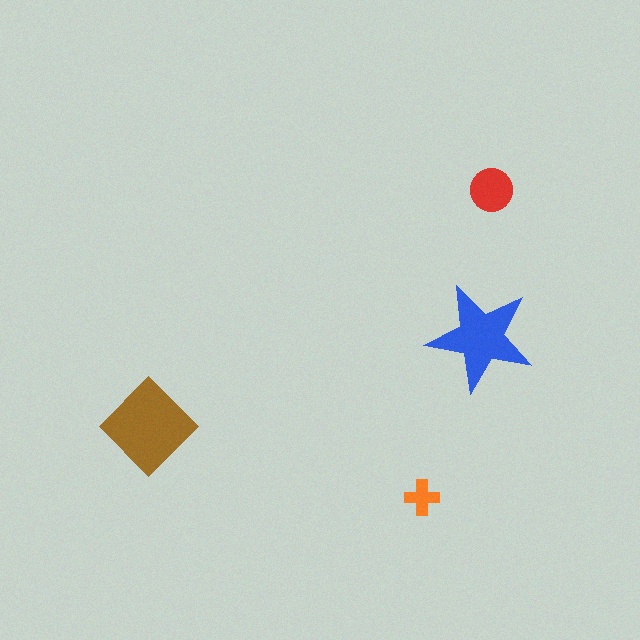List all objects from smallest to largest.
The orange cross, the red circle, the blue star, the brown diamond.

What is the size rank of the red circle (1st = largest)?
3rd.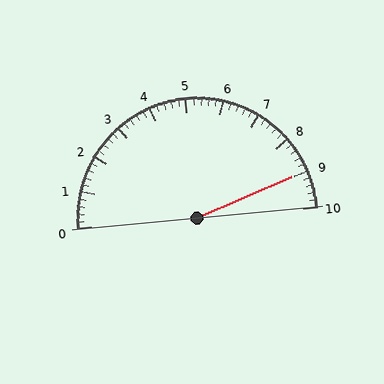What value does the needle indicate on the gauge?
The needle indicates approximately 9.0.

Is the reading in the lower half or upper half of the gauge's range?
The reading is in the upper half of the range (0 to 10).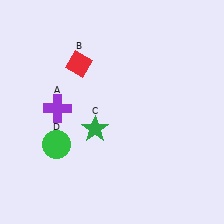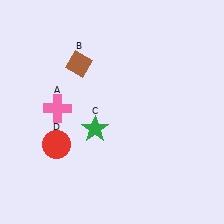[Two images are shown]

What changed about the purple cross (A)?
In Image 1, A is purple. In Image 2, it changed to pink.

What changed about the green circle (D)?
In Image 1, D is green. In Image 2, it changed to red.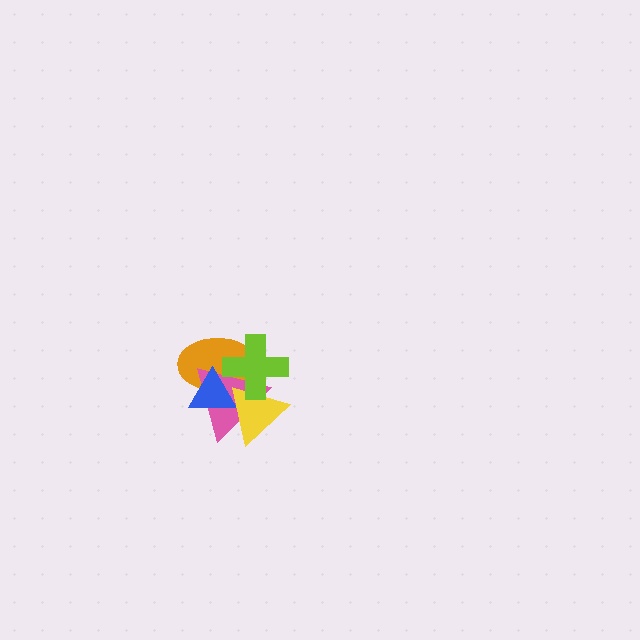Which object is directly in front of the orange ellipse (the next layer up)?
The pink triangle is directly in front of the orange ellipse.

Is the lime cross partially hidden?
No, no other shape covers it.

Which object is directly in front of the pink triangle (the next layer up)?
The blue triangle is directly in front of the pink triangle.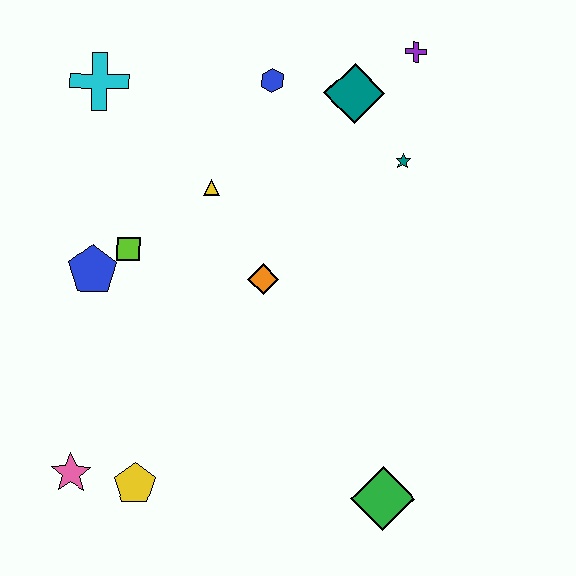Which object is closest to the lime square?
The blue pentagon is closest to the lime square.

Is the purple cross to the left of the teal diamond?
No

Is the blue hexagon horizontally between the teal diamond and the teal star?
No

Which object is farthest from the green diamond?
The cyan cross is farthest from the green diamond.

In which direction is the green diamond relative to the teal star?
The green diamond is below the teal star.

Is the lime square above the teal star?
No